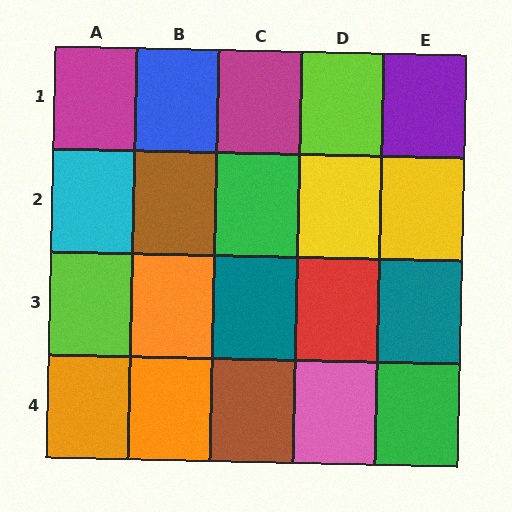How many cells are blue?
1 cell is blue.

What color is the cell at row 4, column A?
Orange.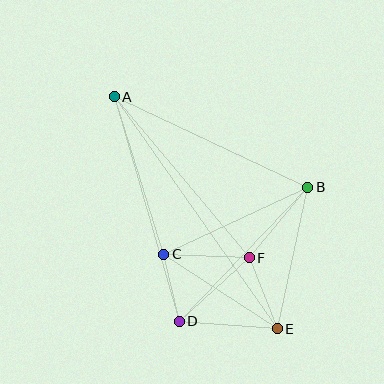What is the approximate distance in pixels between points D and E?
The distance between D and E is approximately 98 pixels.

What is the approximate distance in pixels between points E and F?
The distance between E and F is approximately 76 pixels.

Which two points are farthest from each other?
Points A and E are farthest from each other.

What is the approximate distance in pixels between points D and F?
The distance between D and F is approximately 94 pixels.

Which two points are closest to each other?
Points C and D are closest to each other.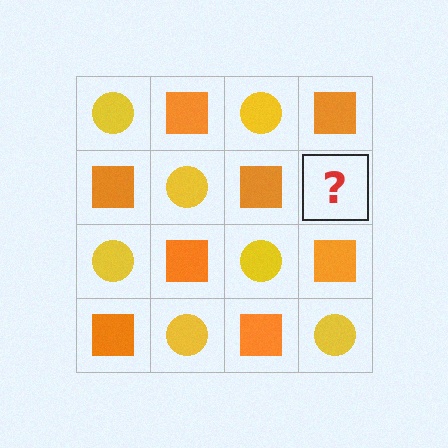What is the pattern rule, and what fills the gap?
The rule is that it alternates yellow circle and orange square in a checkerboard pattern. The gap should be filled with a yellow circle.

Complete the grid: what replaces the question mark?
The question mark should be replaced with a yellow circle.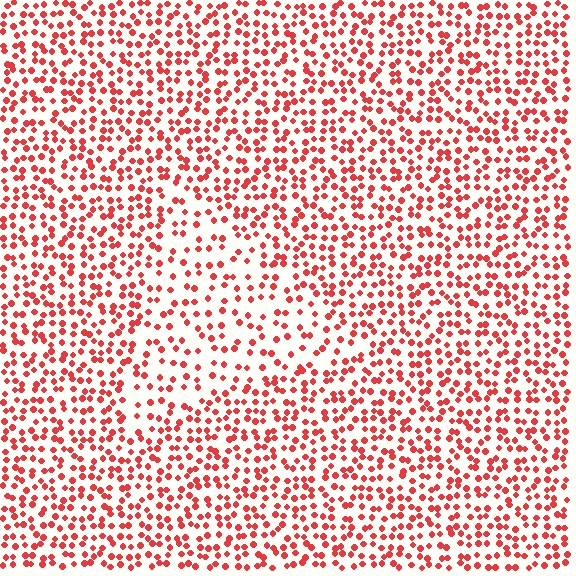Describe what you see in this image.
The image contains small red elements arranged at two different densities. A triangle-shaped region is visible where the elements are less densely packed than the surrounding area.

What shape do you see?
I see a triangle.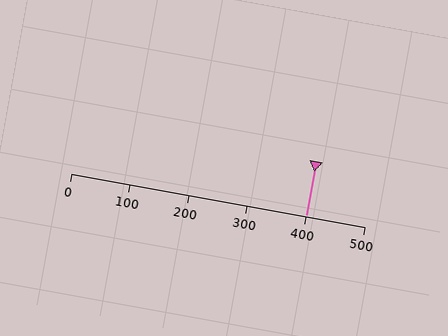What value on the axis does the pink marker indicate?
The marker indicates approximately 400.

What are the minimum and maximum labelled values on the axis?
The axis runs from 0 to 500.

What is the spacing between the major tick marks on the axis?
The major ticks are spaced 100 apart.